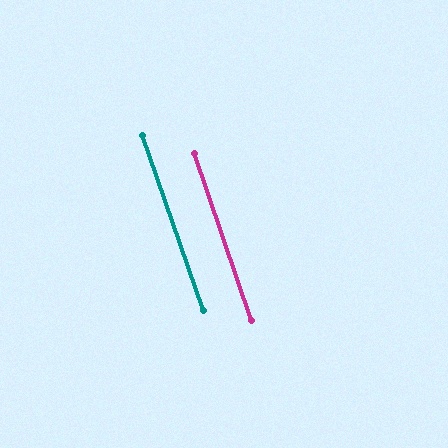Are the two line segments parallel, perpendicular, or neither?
Parallel — their directions differ by only 0.3°.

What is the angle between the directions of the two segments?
Approximately 0 degrees.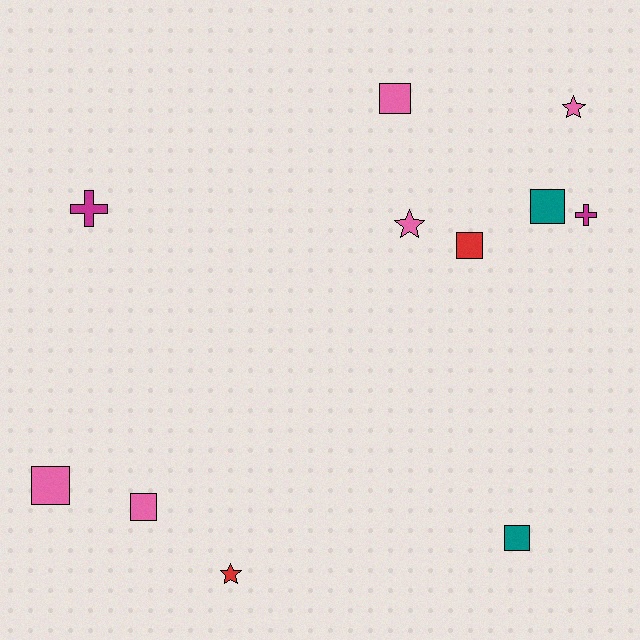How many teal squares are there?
There are 2 teal squares.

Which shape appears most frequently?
Square, with 6 objects.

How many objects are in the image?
There are 11 objects.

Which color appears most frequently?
Pink, with 5 objects.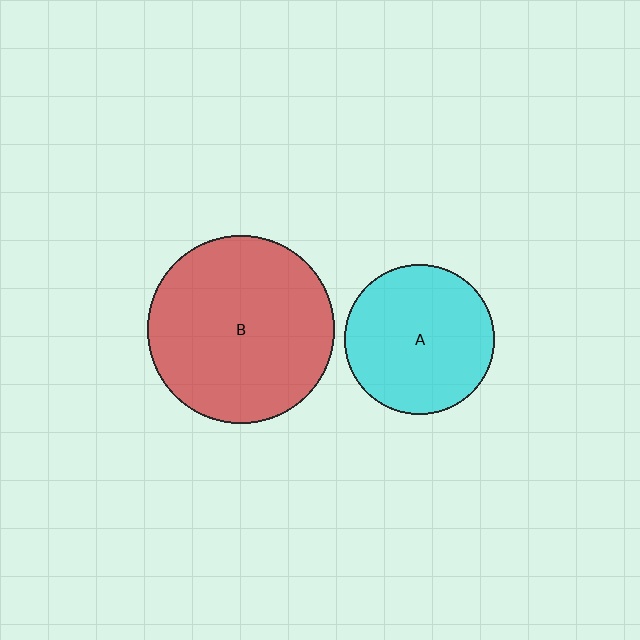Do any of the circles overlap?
No, none of the circles overlap.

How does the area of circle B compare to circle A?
Approximately 1.6 times.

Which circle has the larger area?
Circle B (red).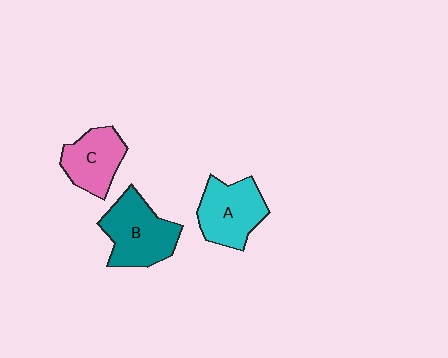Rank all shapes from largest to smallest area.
From largest to smallest: B (teal), A (cyan), C (pink).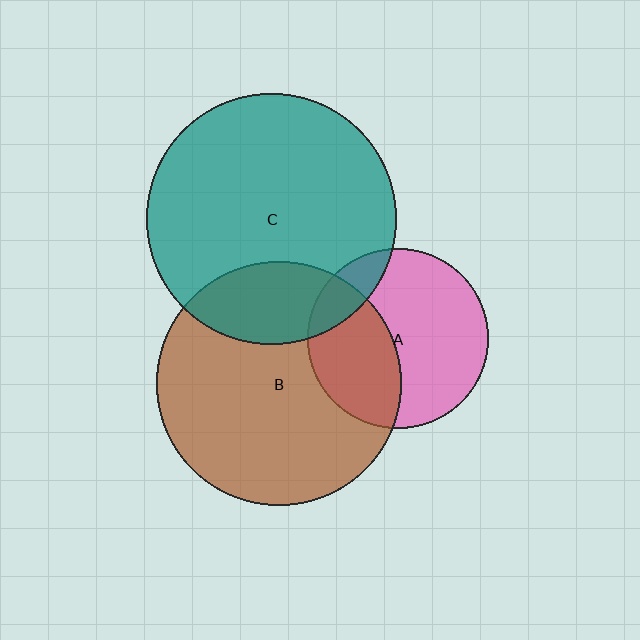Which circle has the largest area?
Circle C (teal).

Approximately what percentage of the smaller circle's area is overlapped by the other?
Approximately 15%.